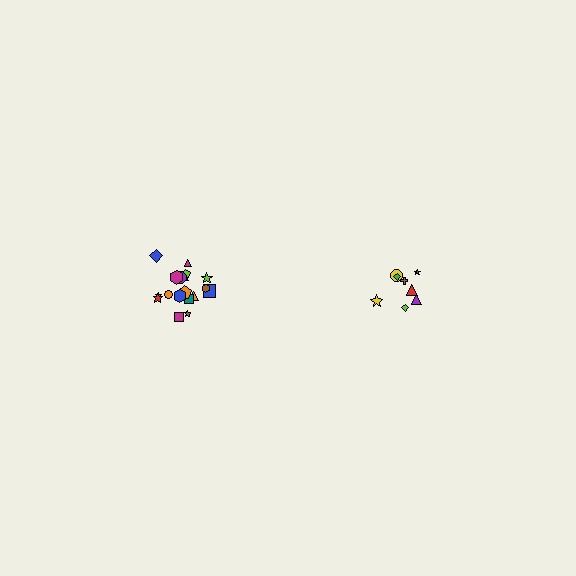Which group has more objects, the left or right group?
The left group.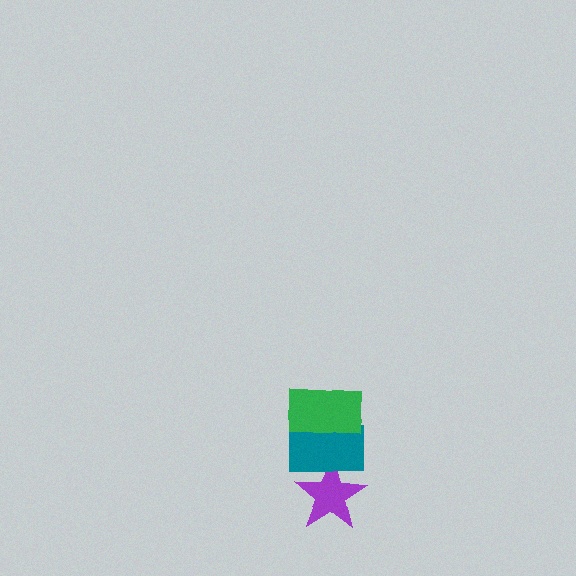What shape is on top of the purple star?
The teal rectangle is on top of the purple star.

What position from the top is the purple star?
The purple star is 3rd from the top.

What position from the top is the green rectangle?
The green rectangle is 1st from the top.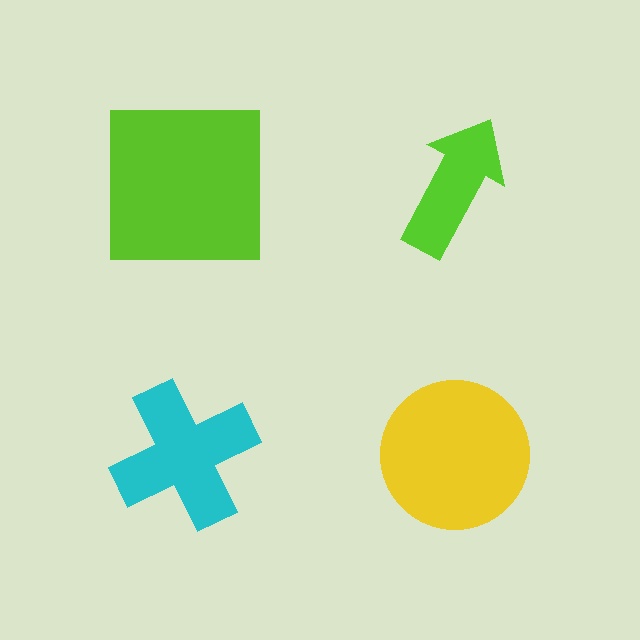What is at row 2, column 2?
A yellow circle.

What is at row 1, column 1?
A lime square.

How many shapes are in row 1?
2 shapes.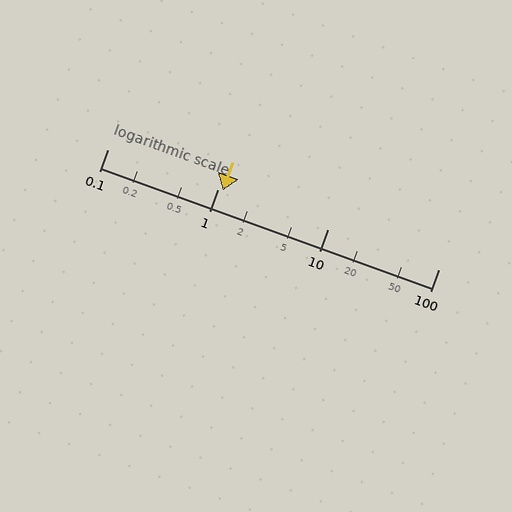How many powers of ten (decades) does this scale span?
The scale spans 3 decades, from 0.1 to 100.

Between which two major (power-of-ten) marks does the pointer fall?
The pointer is between 1 and 10.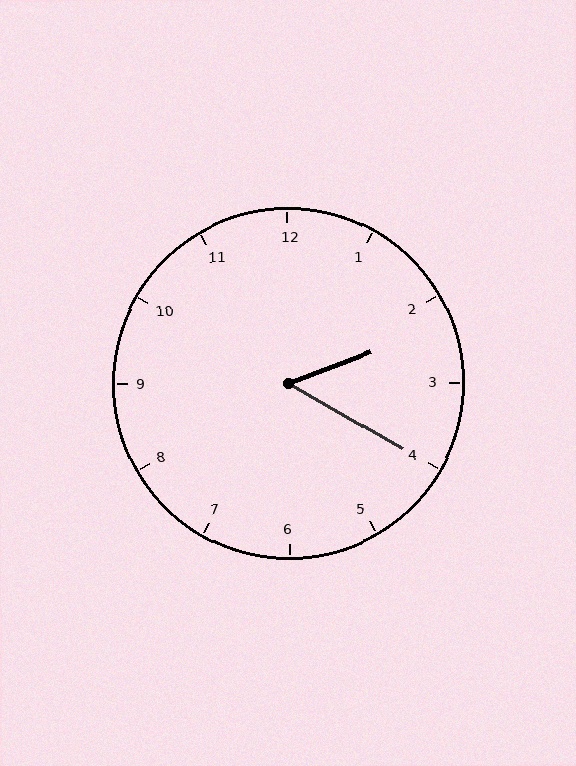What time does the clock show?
2:20.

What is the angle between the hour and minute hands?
Approximately 50 degrees.